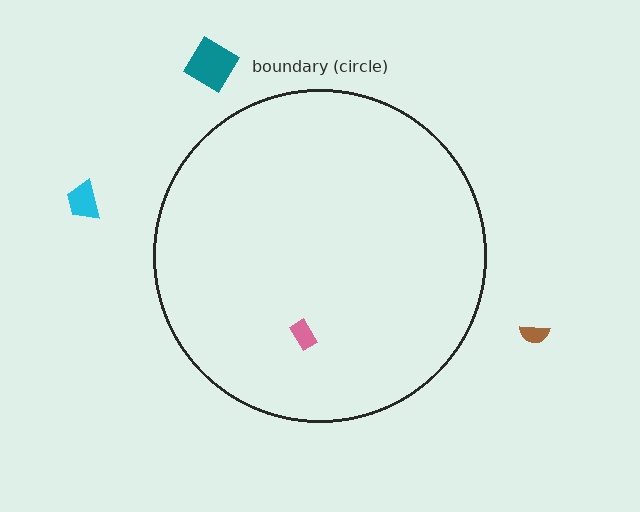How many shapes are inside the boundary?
1 inside, 3 outside.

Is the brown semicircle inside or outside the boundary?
Outside.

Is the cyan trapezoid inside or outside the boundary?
Outside.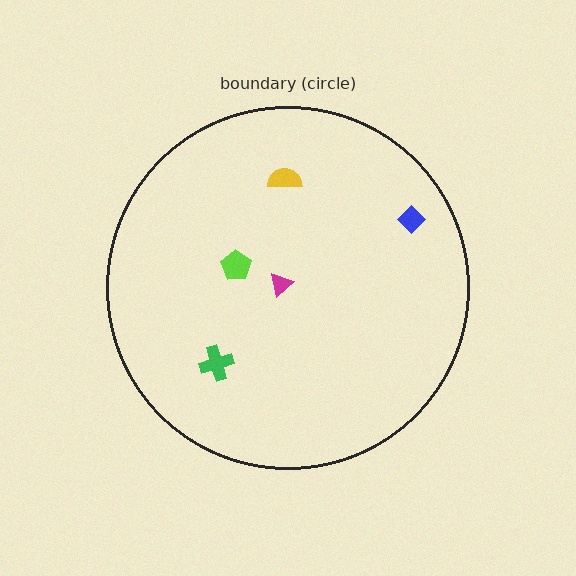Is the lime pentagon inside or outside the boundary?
Inside.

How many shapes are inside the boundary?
5 inside, 0 outside.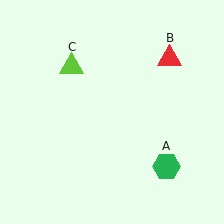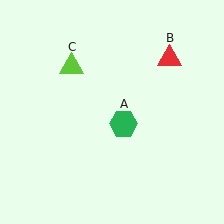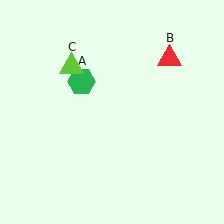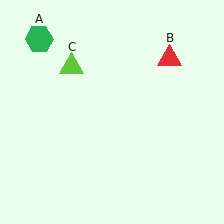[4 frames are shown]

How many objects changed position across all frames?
1 object changed position: green hexagon (object A).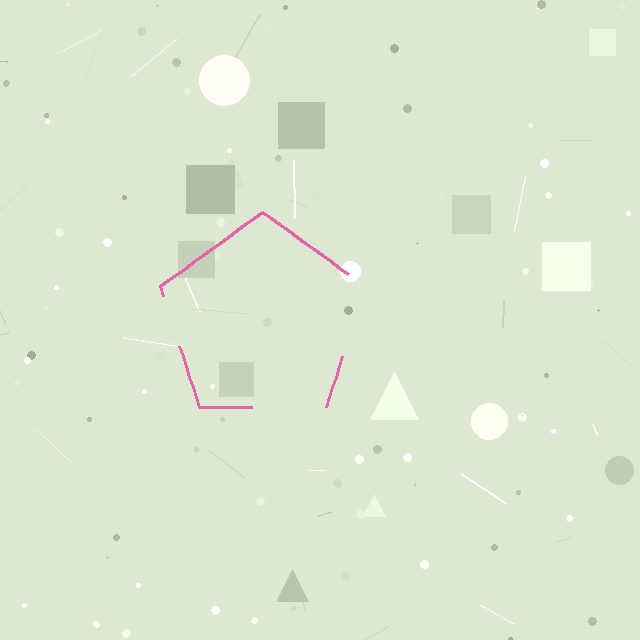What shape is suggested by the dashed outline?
The dashed outline suggests a pentagon.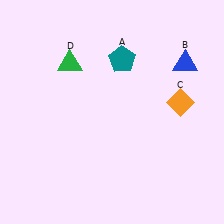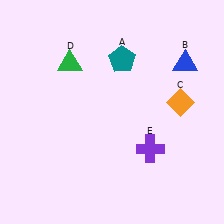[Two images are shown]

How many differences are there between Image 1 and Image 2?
There is 1 difference between the two images.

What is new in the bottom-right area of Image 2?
A purple cross (E) was added in the bottom-right area of Image 2.